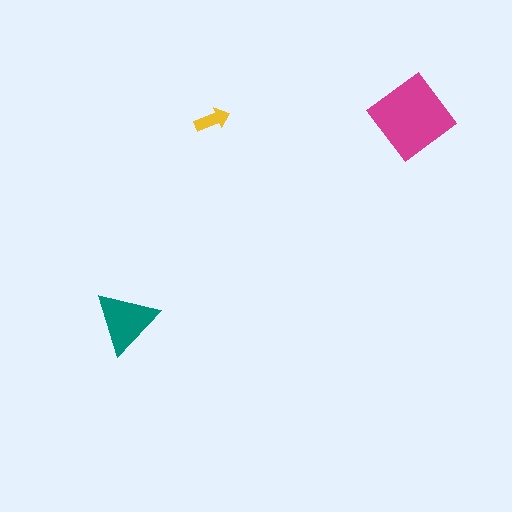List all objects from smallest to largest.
The yellow arrow, the teal triangle, the magenta diamond.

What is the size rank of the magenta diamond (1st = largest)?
1st.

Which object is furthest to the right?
The magenta diamond is rightmost.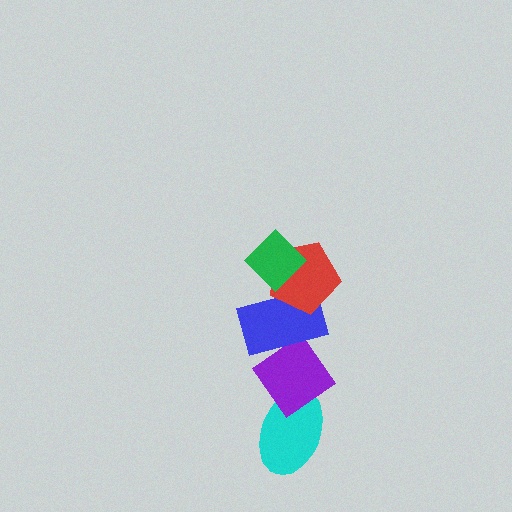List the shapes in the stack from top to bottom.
From top to bottom: the green diamond, the red pentagon, the blue rectangle, the purple diamond, the cyan ellipse.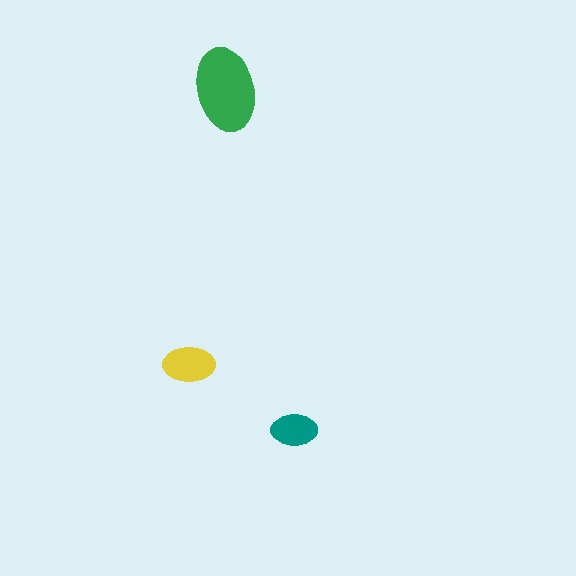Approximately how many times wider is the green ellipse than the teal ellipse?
About 2 times wider.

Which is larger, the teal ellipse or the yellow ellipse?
The yellow one.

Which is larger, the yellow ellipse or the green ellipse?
The green one.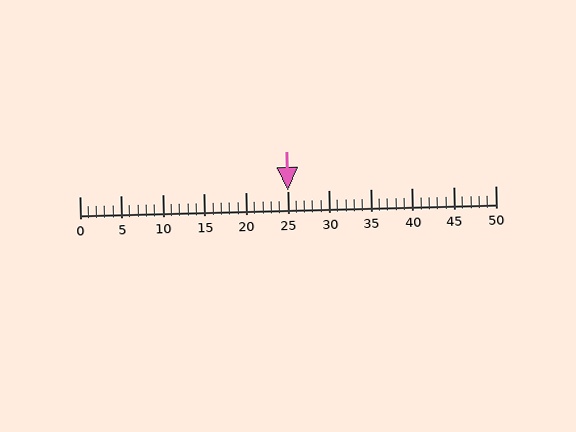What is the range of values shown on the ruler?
The ruler shows values from 0 to 50.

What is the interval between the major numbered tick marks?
The major tick marks are spaced 5 units apart.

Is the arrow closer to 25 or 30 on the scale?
The arrow is closer to 25.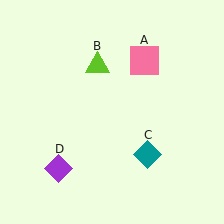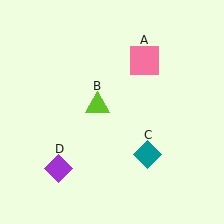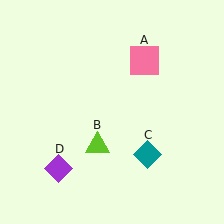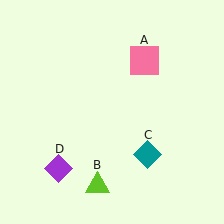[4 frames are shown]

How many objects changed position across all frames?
1 object changed position: lime triangle (object B).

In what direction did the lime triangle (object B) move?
The lime triangle (object B) moved down.